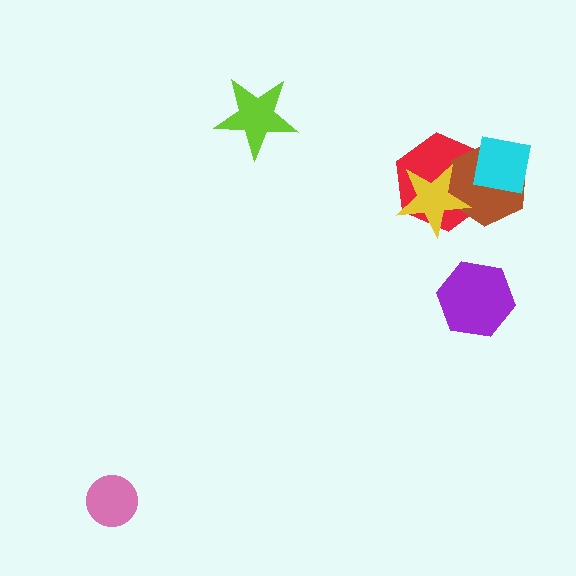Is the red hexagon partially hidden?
Yes, it is partially covered by another shape.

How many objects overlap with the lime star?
0 objects overlap with the lime star.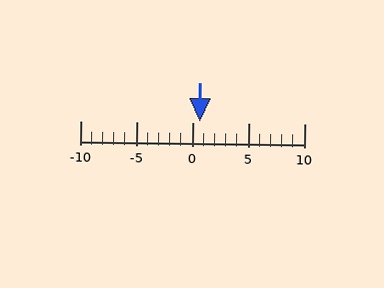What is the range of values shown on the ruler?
The ruler shows values from -10 to 10.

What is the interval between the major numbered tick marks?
The major tick marks are spaced 5 units apart.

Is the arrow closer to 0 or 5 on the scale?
The arrow is closer to 0.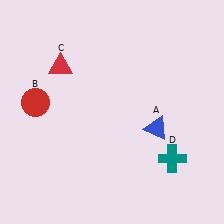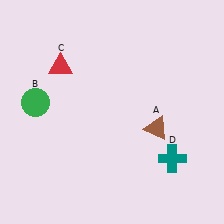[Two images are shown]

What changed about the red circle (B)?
In Image 1, B is red. In Image 2, it changed to green.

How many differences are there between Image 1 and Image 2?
There are 2 differences between the two images.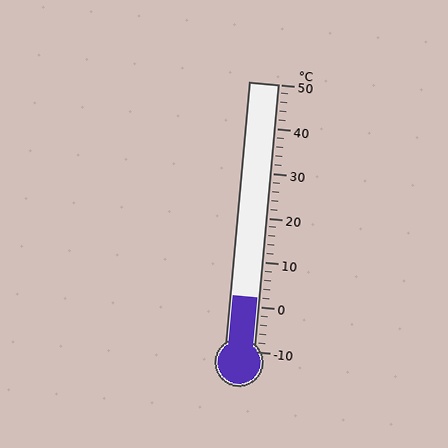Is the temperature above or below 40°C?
The temperature is below 40°C.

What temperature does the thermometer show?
The thermometer shows approximately 2°C.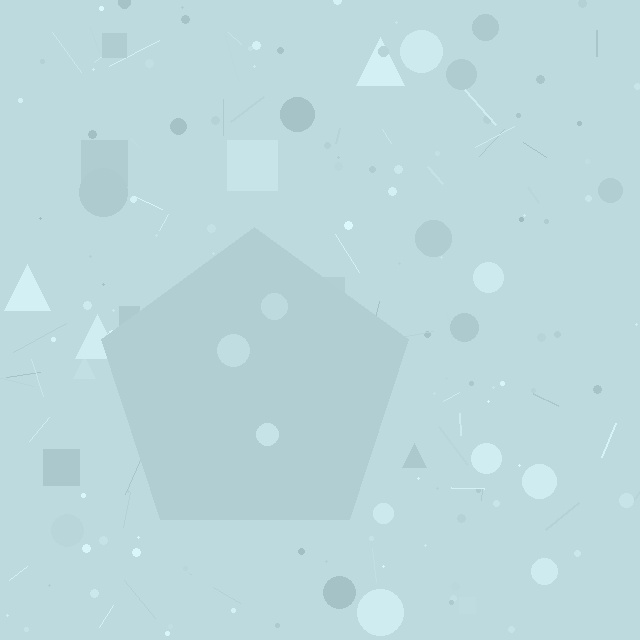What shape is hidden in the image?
A pentagon is hidden in the image.